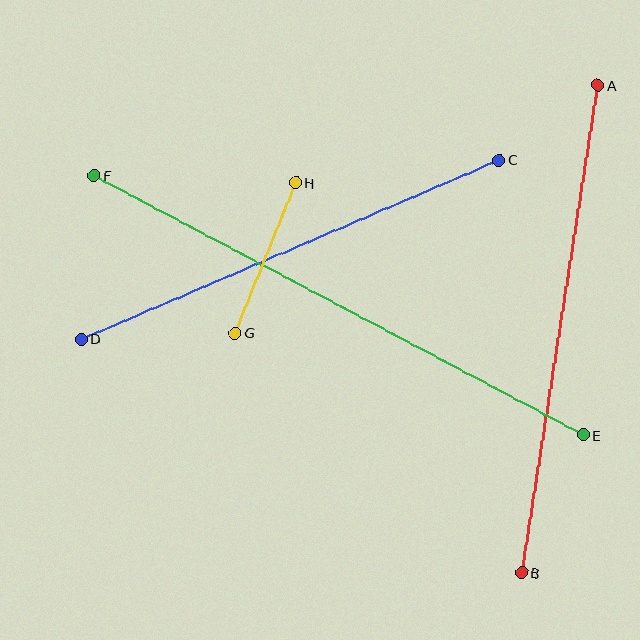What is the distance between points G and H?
The distance is approximately 162 pixels.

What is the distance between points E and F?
The distance is approximately 554 pixels.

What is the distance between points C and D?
The distance is approximately 454 pixels.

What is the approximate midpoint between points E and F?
The midpoint is at approximately (339, 305) pixels.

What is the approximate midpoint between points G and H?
The midpoint is at approximately (265, 258) pixels.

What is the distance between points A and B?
The distance is approximately 493 pixels.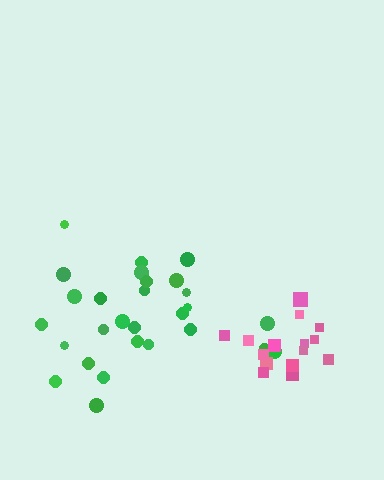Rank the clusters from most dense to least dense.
pink, green.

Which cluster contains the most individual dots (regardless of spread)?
Green (28).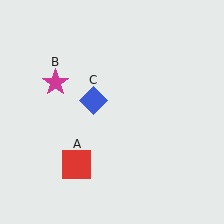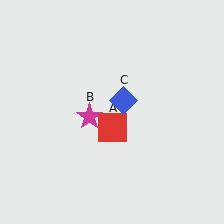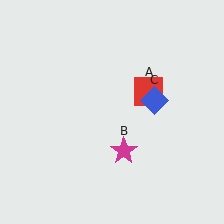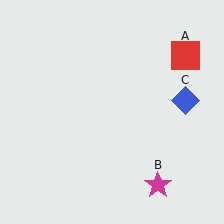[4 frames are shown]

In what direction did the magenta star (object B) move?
The magenta star (object B) moved down and to the right.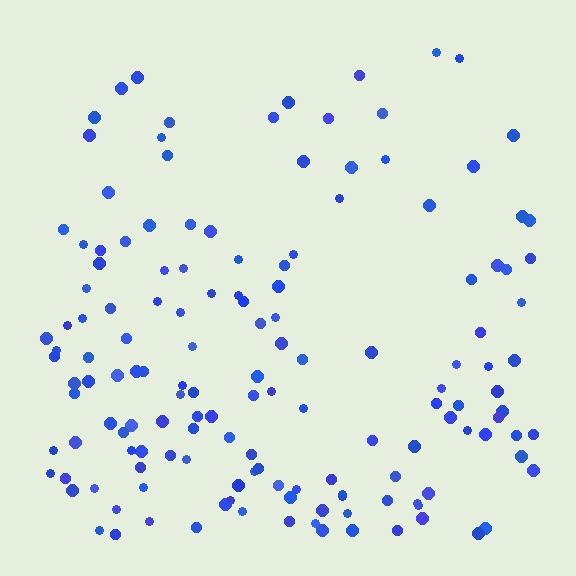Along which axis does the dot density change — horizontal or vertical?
Vertical.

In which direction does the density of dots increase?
From top to bottom, with the bottom side densest.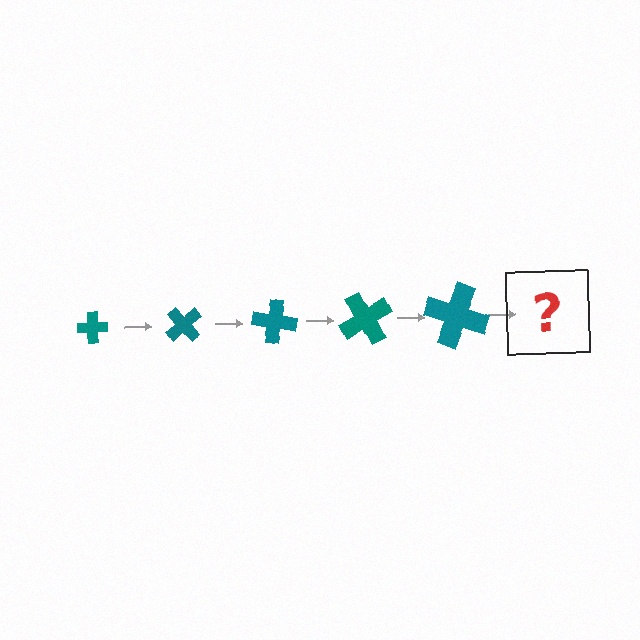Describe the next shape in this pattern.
It should be a cross, larger than the previous one and rotated 250 degrees from the start.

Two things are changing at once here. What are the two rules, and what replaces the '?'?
The two rules are that the cross grows larger each step and it rotates 50 degrees each step. The '?' should be a cross, larger than the previous one and rotated 250 degrees from the start.